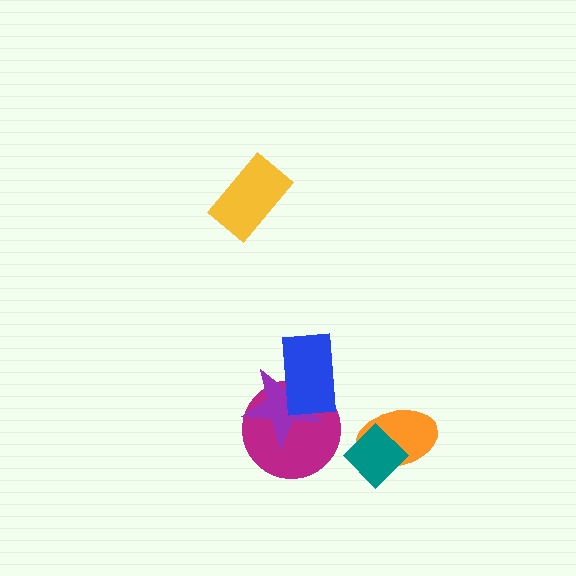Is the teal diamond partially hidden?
No, no other shape covers it.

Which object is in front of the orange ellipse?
The teal diamond is in front of the orange ellipse.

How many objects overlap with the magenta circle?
2 objects overlap with the magenta circle.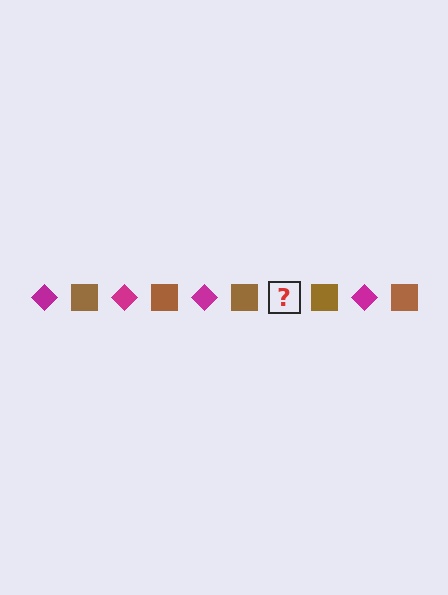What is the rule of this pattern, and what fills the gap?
The rule is that the pattern alternates between magenta diamond and brown square. The gap should be filled with a magenta diamond.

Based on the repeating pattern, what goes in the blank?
The blank should be a magenta diamond.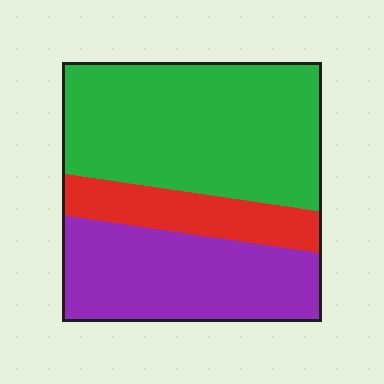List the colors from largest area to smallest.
From largest to smallest: green, purple, red.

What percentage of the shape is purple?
Purple covers roughly 35% of the shape.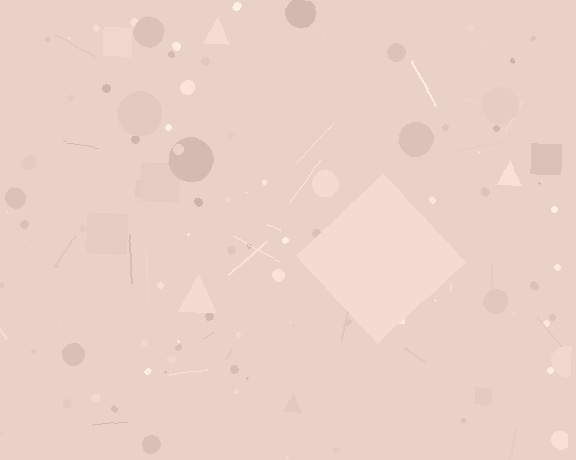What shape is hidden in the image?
A diamond is hidden in the image.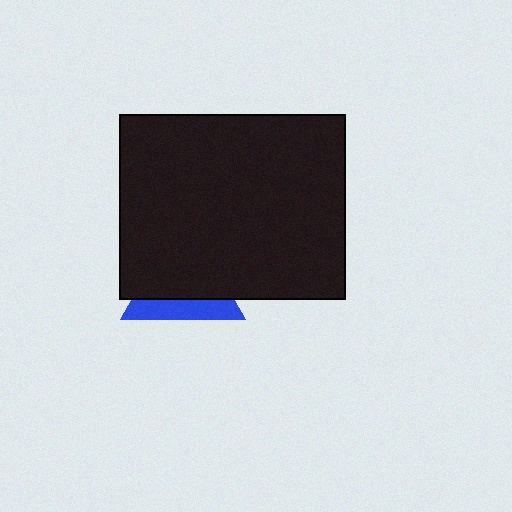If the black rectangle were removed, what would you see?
You would see the complete blue triangle.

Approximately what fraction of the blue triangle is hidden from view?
Roughly 67% of the blue triangle is hidden behind the black rectangle.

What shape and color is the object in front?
The object in front is a black rectangle.